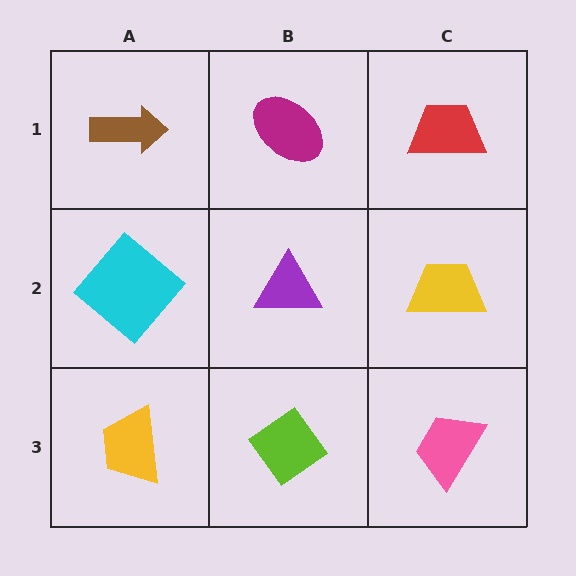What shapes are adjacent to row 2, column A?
A brown arrow (row 1, column A), a yellow trapezoid (row 3, column A), a purple triangle (row 2, column B).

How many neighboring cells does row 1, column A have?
2.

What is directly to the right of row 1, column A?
A magenta ellipse.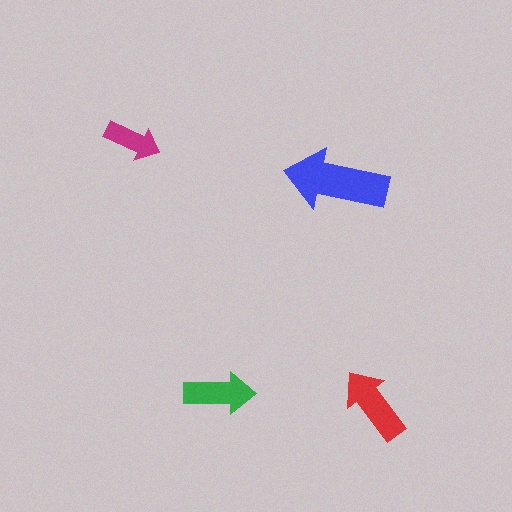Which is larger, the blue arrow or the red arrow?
The blue one.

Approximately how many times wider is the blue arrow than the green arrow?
About 1.5 times wider.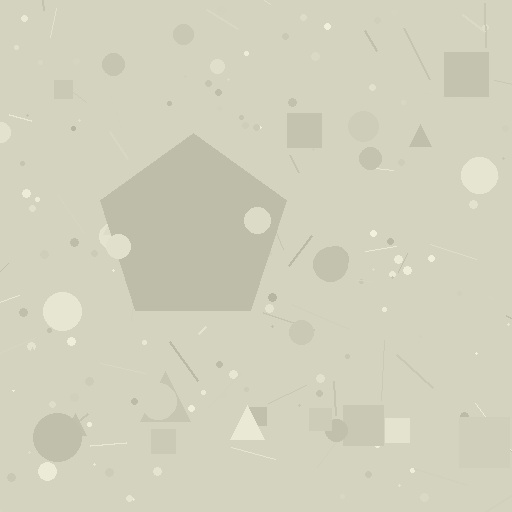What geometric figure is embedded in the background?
A pentagon is embedded in the background.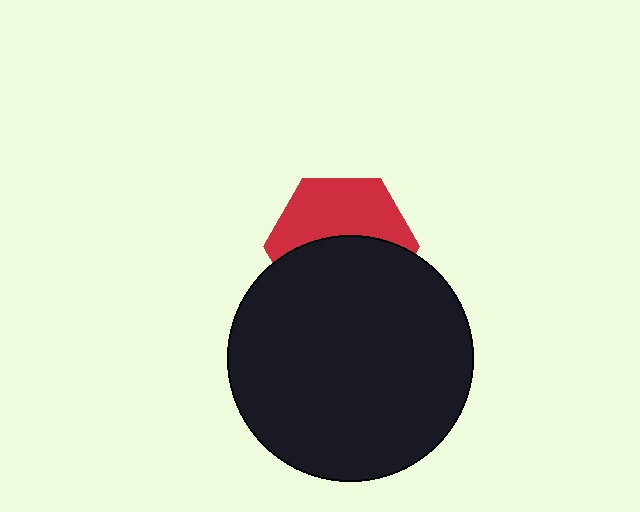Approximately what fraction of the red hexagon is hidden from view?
Roughly 52% of the red hexagon is hidden behind the black circle.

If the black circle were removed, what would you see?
You would see the complete red hexagon.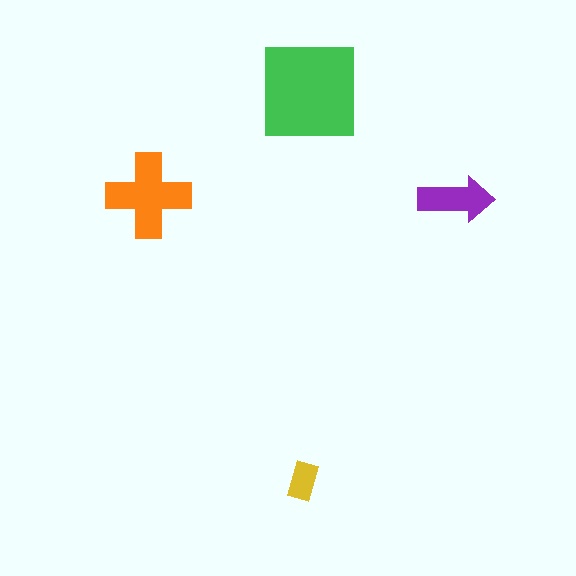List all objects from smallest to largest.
The yellow rectangle, the purple arrow, the orange cross, the green square.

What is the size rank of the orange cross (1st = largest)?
2nd.